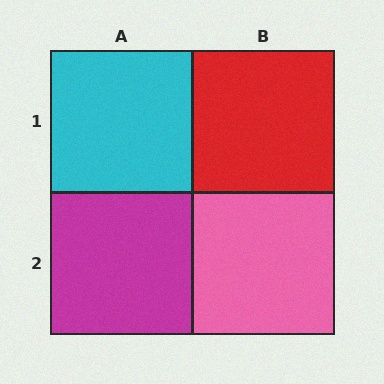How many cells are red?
1 cell is red.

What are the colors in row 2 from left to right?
Magenta, pink.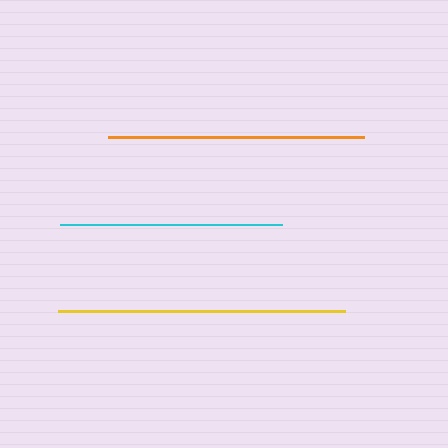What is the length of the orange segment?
The orange segment is approximately 256 pixels long.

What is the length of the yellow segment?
The yellow segment is approximately 287 pixels long.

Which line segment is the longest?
The yellow line is the longest at approximately 287 pixels.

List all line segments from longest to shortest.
From longest to shortest: yellow, orange, cyan.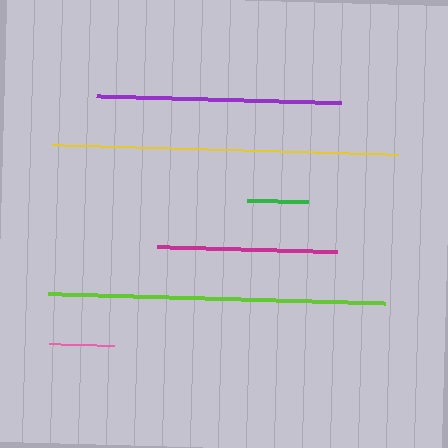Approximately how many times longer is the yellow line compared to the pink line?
The yellow line is approximately 5.3 times the length of the pink line.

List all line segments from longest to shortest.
From longest to shortest: yellow, lime, purple, magenta, pink, green.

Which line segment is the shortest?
The green line is the shortest at approximately 61 pixels.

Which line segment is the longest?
The yellow line is the longest at approximately 346 pixels.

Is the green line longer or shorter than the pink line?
The pink line is longer than the green line.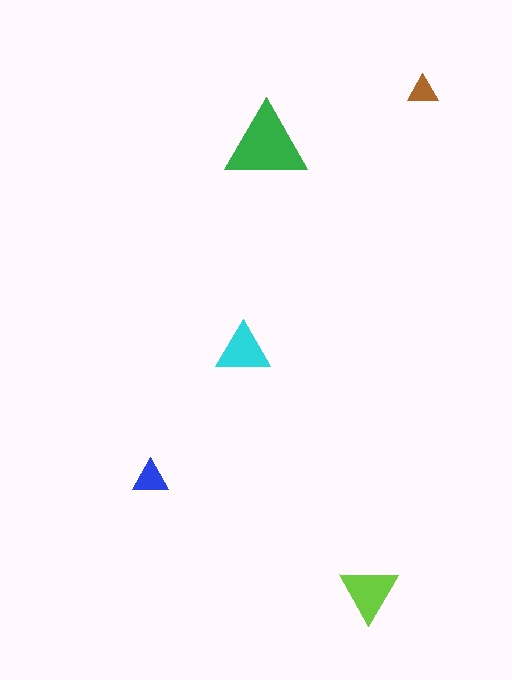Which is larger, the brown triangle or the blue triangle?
The blue one.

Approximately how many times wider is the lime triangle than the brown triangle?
About 2 times wider.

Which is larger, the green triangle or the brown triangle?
The green one.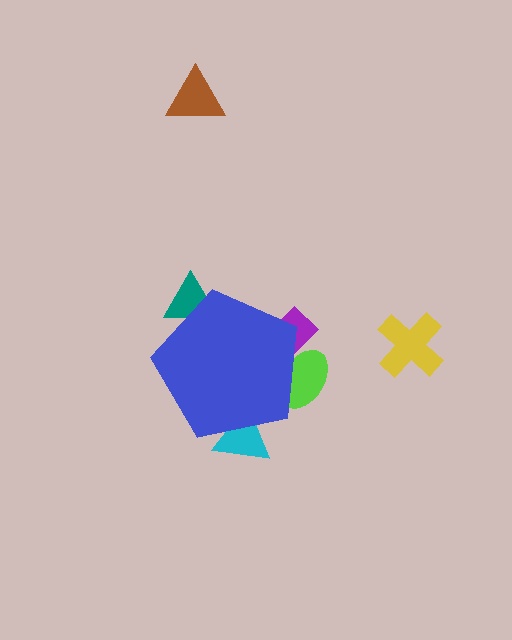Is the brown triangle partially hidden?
No, the brown triangle is fully visible.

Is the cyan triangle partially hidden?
Yes, the cyan triangle is partially hidden behind the blue pentagon.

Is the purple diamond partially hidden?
Yes, the purple diamond is partially hidden behind the blue pentagon.